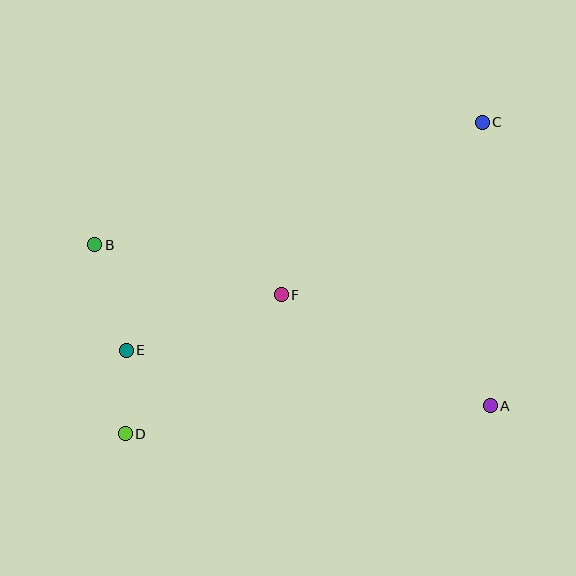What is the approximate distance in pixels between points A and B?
The distance between A and B is approximately 427 pixels.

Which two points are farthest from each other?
Points C and D are farthest from each other.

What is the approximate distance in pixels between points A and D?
The distance between A and D is approximately 366 pixels.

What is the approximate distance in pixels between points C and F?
The distance between C and F is approximately 265 pixels.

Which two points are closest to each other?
Points D and E are closest to each other.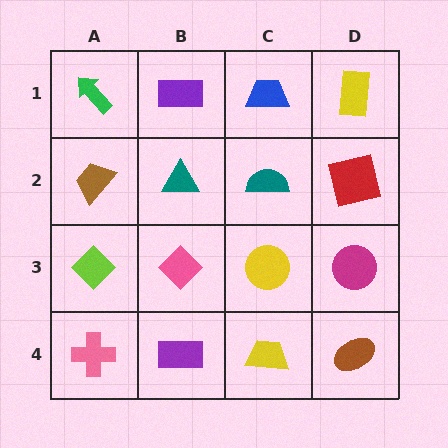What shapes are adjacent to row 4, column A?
A lime diamond (row 3, column A), a purple rectangle (row 4, column B).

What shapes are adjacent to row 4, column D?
A magenta circle (row 3, column D), a yellow trapezoid (row 4, column C).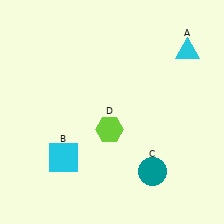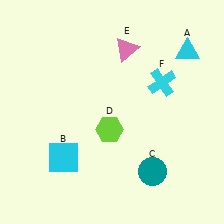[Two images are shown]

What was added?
A pink triangle (E), a cyan cross (F) were added in Image 2.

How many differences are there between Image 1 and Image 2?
There are 2 differences between the two images.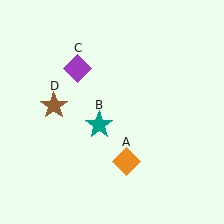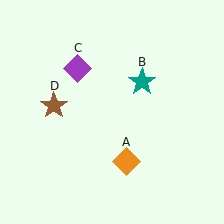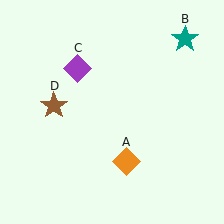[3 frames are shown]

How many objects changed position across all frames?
1 object changed position: teal star (object B).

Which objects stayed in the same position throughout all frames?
Orange diamond (object A) and purple diamond (object C) and brown star (object D) remained stationary.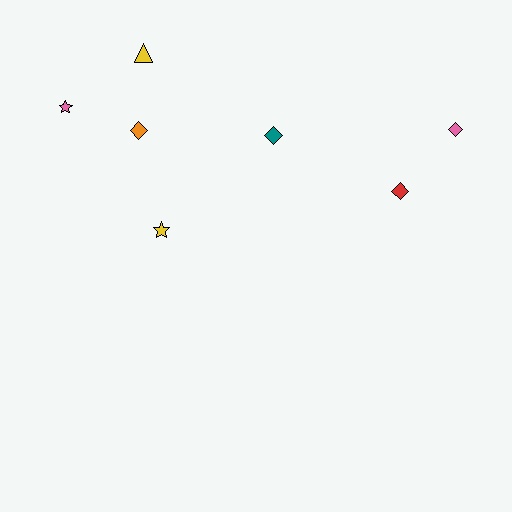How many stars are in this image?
There are 2 stars.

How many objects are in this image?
There are 7 objects.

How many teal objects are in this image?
There is 1 teal object.